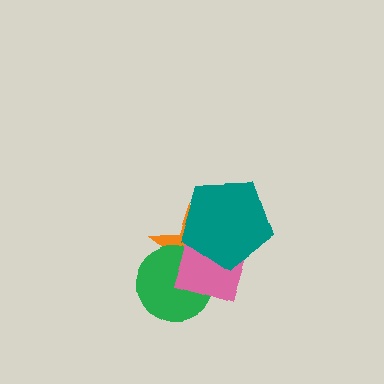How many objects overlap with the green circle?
2 objects overlap with the green circle.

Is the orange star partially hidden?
Yes, it is partially covered by another shape.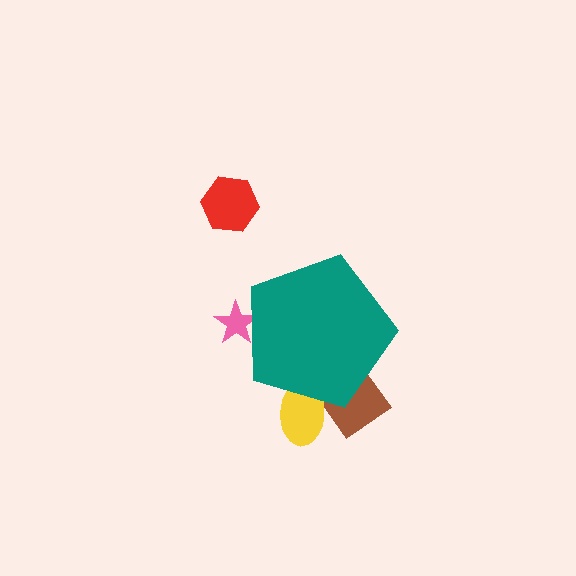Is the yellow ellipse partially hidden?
Yes, the yellow ellipse is partially hidden behind the teal pentagon.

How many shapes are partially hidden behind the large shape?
3 shapes are partially hidden.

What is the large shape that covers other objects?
A teal pentagon.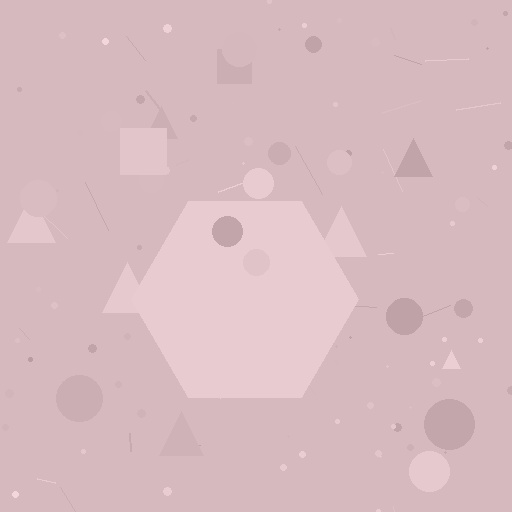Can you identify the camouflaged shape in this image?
The camouflaged shape is a hexagon.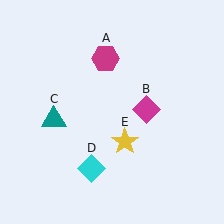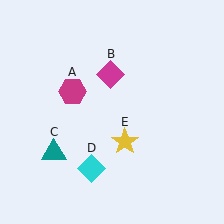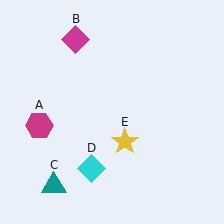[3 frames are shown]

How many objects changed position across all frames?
3 objects changed position: magenta hexagon (object A), magenta diamond (object B), teal triangle (object C).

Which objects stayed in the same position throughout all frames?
Cyan diamond (object D) and yellow star (object E) remained stationary.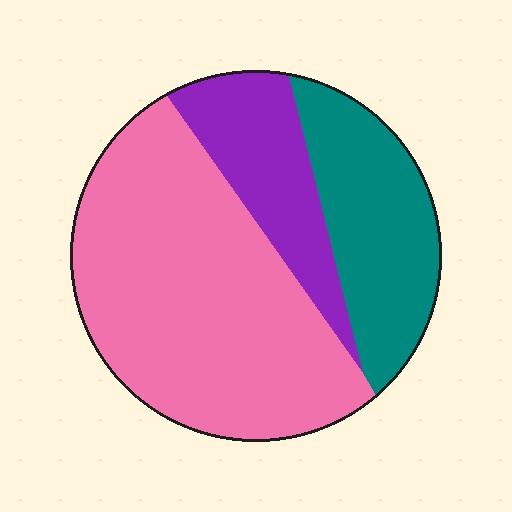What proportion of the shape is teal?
Teal takes up about one quarter (1/4) of the shape.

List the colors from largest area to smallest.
From largest to smallest: pink, teal, purple.